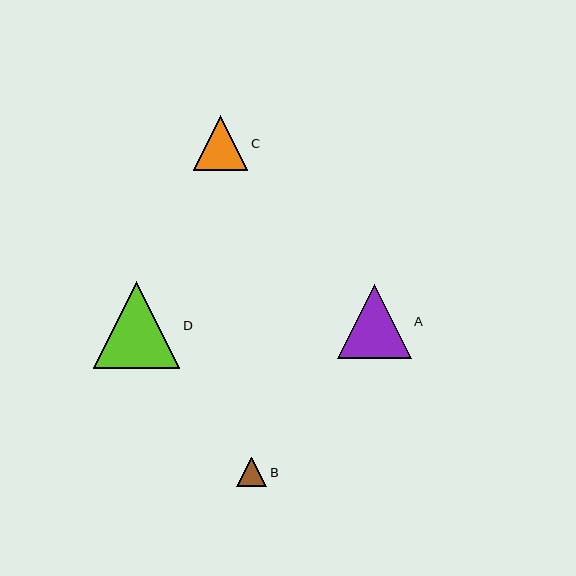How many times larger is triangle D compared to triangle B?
Triangle D is approximately 2.9 times the size of triangle B.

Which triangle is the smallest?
Triangle B is the smallest with a size of approximately 30 pixels.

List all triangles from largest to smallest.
From largest to smallest: D, A, C, B.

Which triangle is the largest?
Triangle D is the largest with a size of approximately 86 pixels.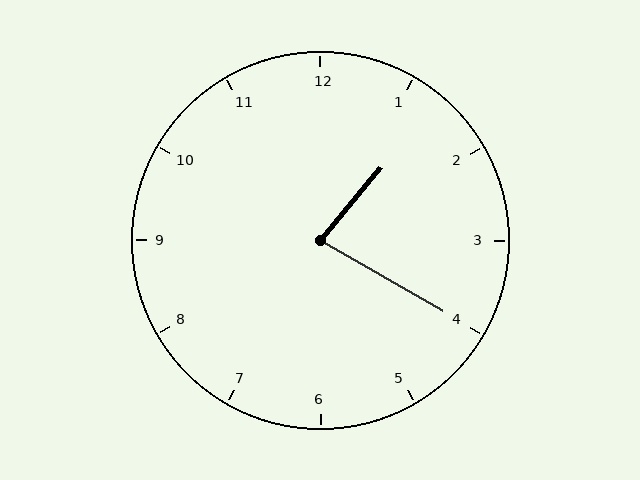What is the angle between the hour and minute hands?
Approximately 80 degrees.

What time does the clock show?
1:20.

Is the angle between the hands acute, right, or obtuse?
It is acute.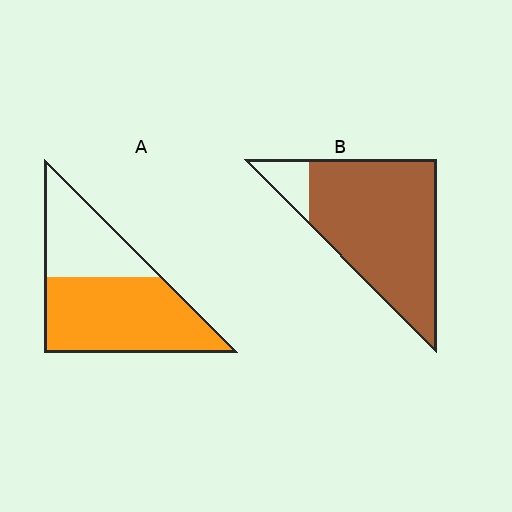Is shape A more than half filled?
Yes.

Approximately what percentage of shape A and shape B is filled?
A is approximately 65% and B is approximately 90%.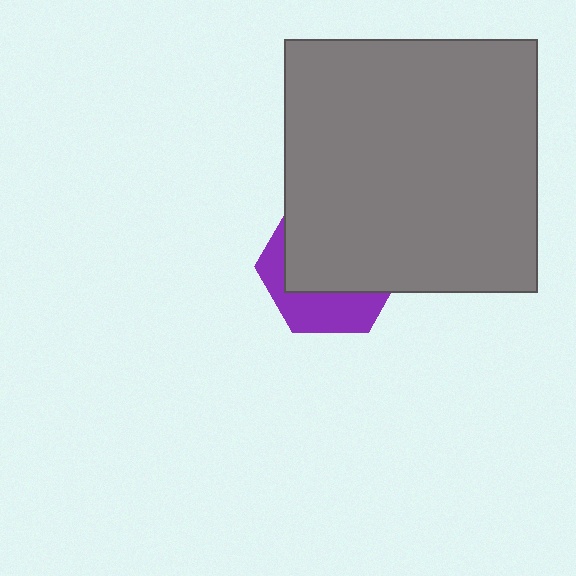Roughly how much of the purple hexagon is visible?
A small part of it is visible (roughly 35%).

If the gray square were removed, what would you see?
You would see the complete purple hexagon.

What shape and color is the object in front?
The object in front is a gray square.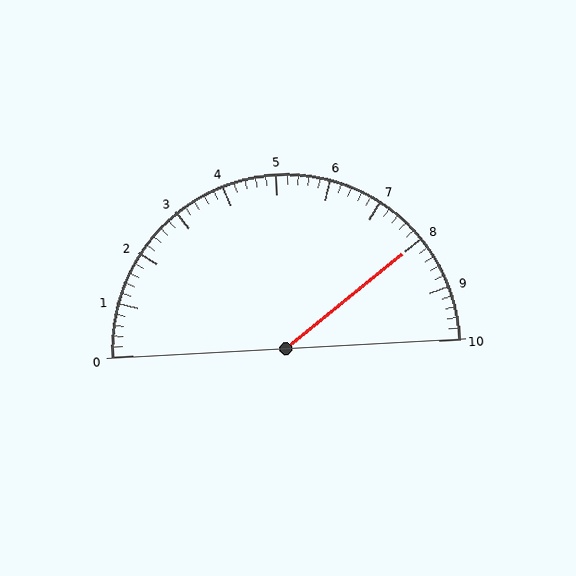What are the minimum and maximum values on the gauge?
The gauge ranges from 0 to 10.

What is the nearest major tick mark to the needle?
The nearest major tick mark is 8.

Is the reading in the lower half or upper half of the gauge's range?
The reading is in the upper half of the range (0 to 10).